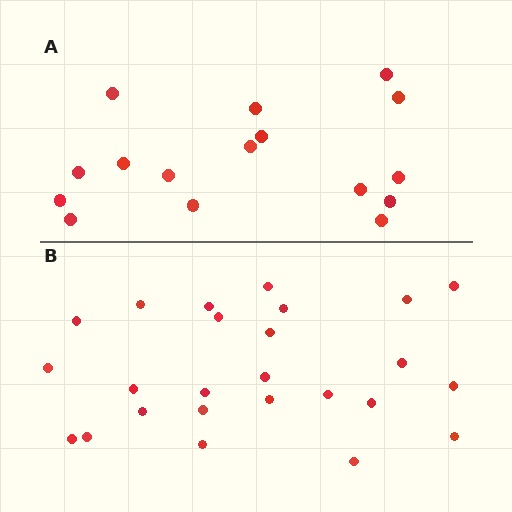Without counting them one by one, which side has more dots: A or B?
Region B (the bottom region) has more dots.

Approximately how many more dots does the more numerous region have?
Region B has roughly 8 or so more dots than region A.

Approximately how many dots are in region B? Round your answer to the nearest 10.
About 20 dots. (The exact count is 25, which rounds to 20.)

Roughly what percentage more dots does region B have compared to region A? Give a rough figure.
About 55% more.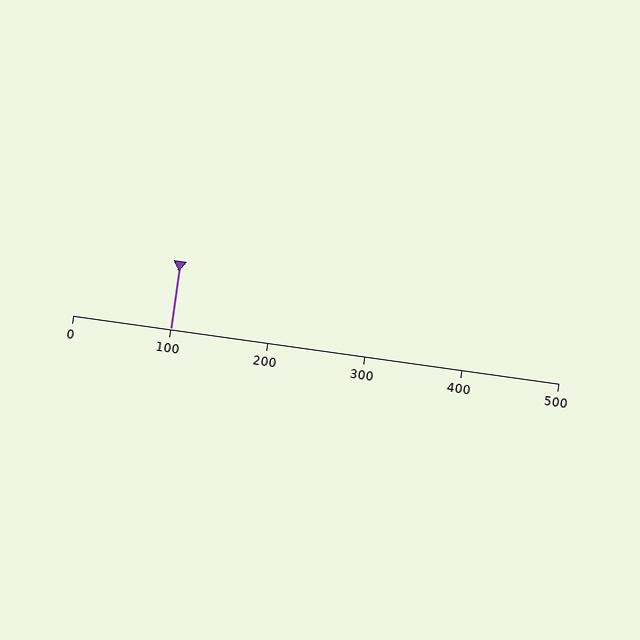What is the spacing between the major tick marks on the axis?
The major ticks are spaced 100 apart.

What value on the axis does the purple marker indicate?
The marker indicates approximately 100.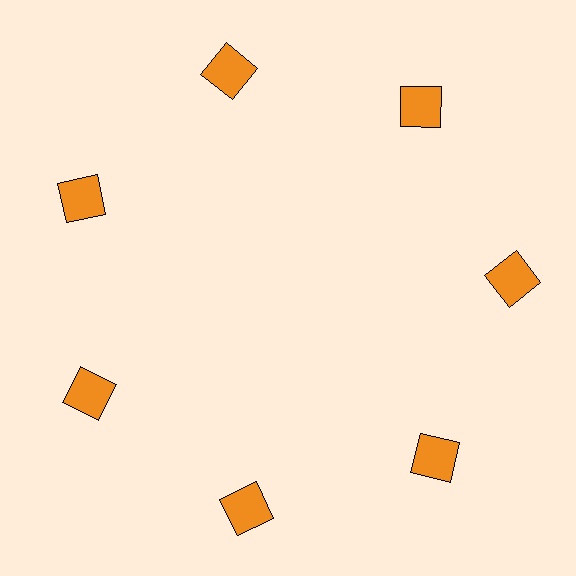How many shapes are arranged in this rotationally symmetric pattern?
There are 7 shapes, arranged in 7 groups of 1.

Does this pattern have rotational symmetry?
Yes, this pattern has 7-fold rotational symmetry. It looks the same after rotating 51 degrees around the center.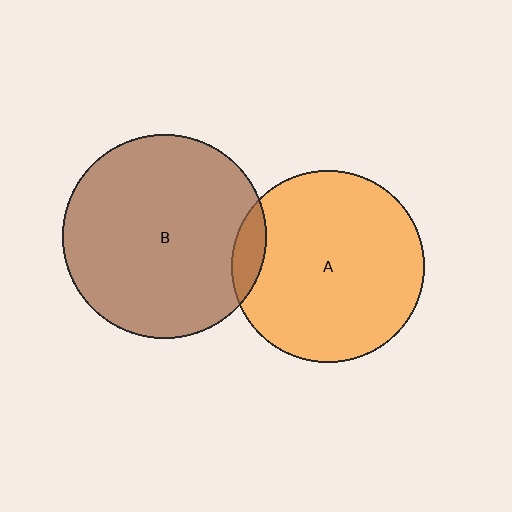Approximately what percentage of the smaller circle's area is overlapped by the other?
Approximately 10%.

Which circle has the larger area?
Circle B (brown).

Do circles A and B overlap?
Yes.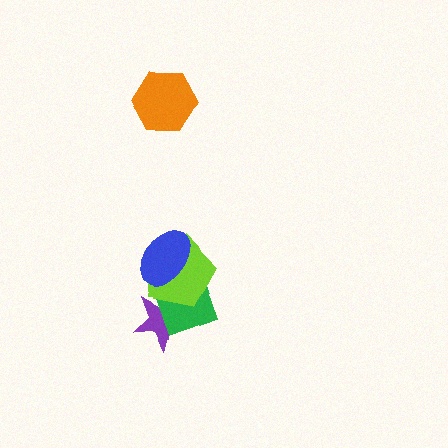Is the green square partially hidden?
Yes, it is partially covered by another shape.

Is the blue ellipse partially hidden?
No, no other shape covers it.